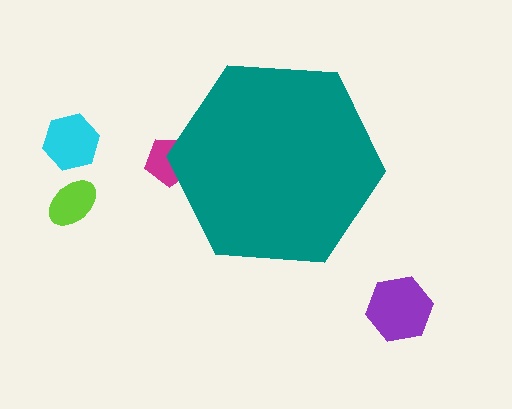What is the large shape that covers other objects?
A teal hexagon.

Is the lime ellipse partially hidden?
No, the lime ellipse is fully visible.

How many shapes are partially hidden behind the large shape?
1 shape is partially hidden.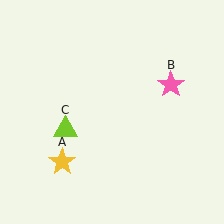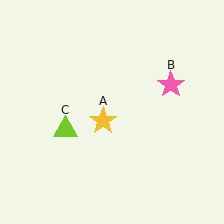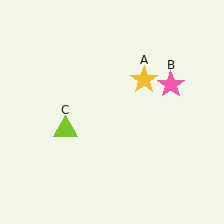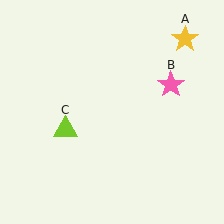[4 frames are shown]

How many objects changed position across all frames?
1 object changed position: yellow star (object A).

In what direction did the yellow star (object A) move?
The yellow star (object A) moved up and to the right.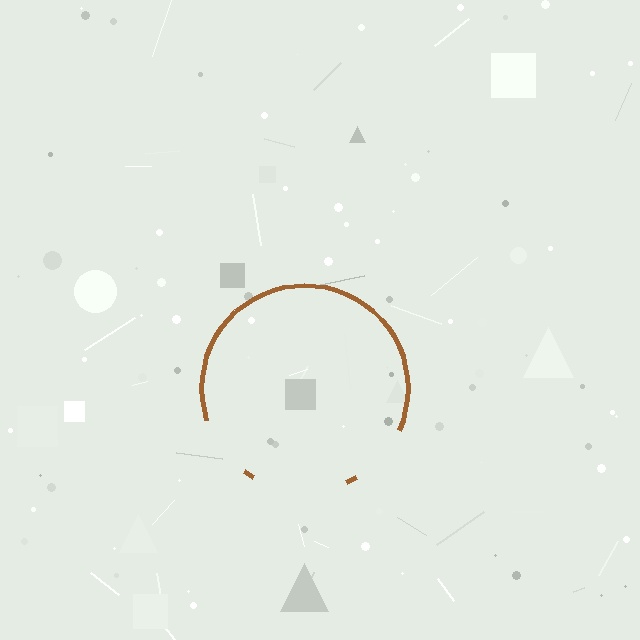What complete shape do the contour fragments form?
The contour fragments form a circle.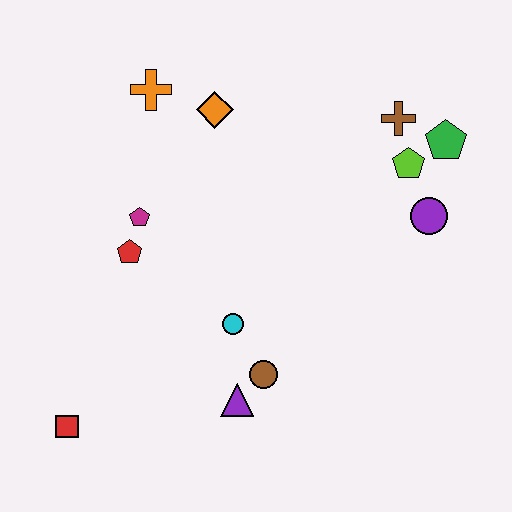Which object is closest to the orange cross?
The orange diamond is closest to the orange cross.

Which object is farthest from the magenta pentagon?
The green pentagon is farthest from the magenta pentagon.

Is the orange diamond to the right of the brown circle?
No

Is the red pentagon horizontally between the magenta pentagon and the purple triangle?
No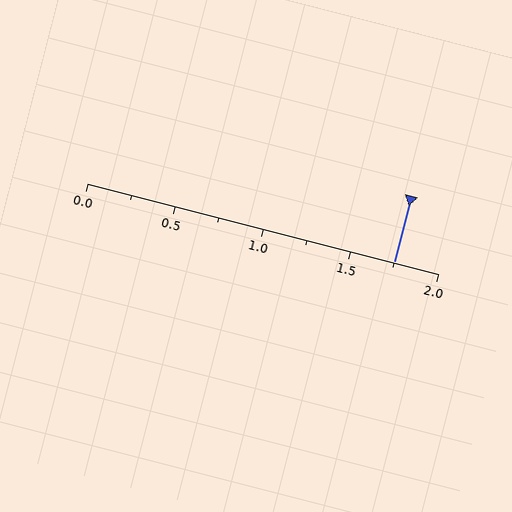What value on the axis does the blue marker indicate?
The marker indicates approximately 1.75.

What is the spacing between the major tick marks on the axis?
The major ticks are spaced 0.5 apart.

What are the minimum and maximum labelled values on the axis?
The axis runs from 0.0 to 2.0.